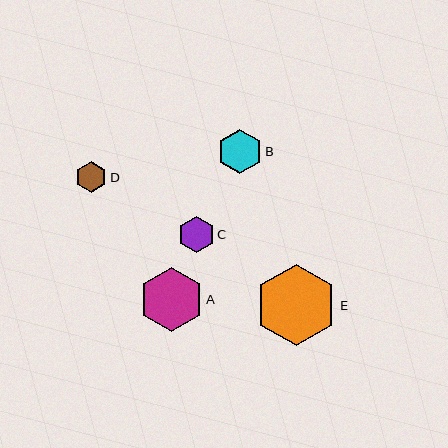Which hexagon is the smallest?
Hexagon D is the smallest with a size of approximately 31 pixels.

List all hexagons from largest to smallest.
From largest to smallest: E, A, B, C, D.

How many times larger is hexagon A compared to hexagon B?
Hexagon A is approximately 1.5 times the size of hexagon B.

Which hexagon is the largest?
Hexagon E is the largest with a size of approximately 82 pixels.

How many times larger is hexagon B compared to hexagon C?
Hexagon B is approximately 1.2 times the size of hexagon C.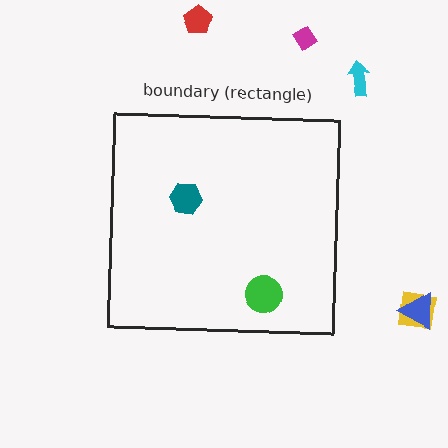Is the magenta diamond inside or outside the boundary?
Outside.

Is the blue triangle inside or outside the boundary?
Outside.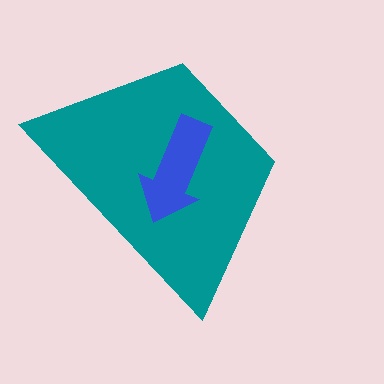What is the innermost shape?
The blue arrow.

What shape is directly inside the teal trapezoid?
The blue arrow.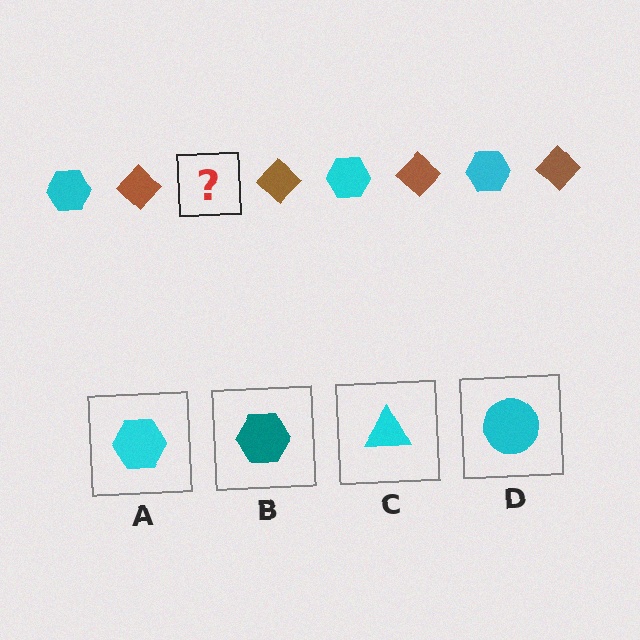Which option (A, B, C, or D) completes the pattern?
A.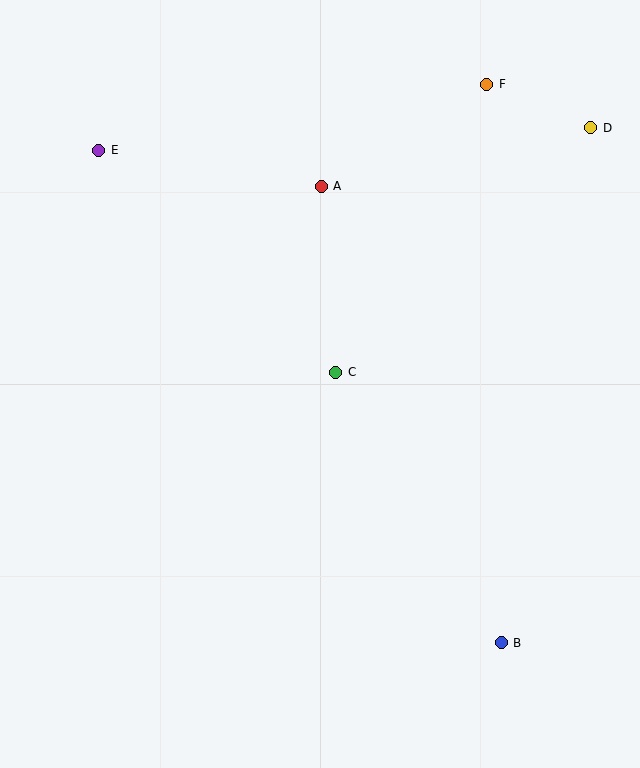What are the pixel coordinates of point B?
Point B is at (501, 643).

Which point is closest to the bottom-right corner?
Point B is closest to the bottom-right corner.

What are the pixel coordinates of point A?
Point A is at (321, 186).